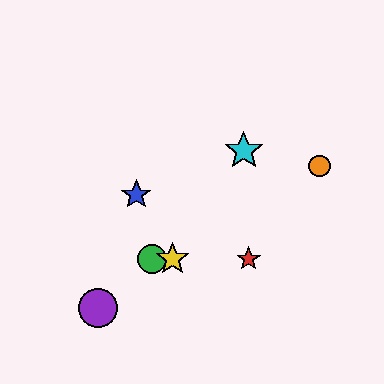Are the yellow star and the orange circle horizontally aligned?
No, the yellow star is at y≈259 and the orange circle is at y≈166.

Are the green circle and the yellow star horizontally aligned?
Yes, both are at y≈259.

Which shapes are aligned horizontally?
The red star, the green circle, the yellow star are aligned horizontally.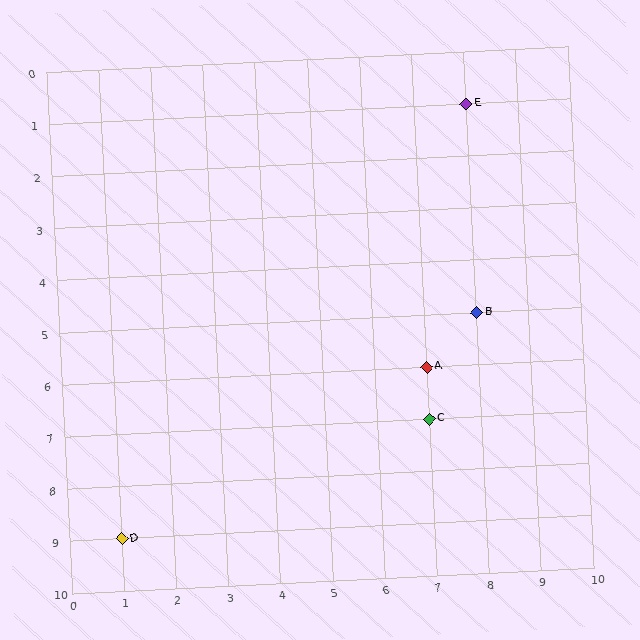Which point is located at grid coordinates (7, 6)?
Point A is at (7, 6).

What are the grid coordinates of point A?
Point A is at grid coordinates (7, 6).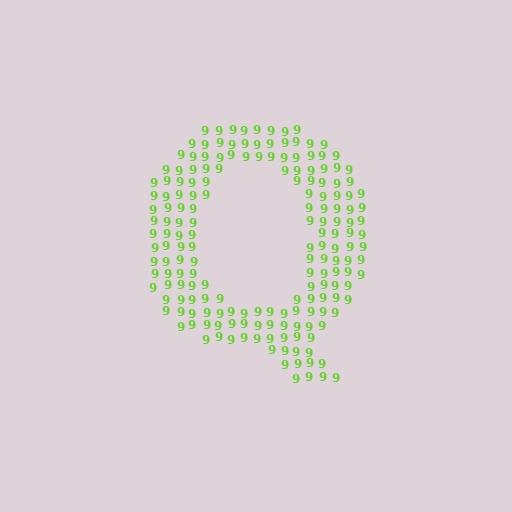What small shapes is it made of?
It is made of small digit 9's.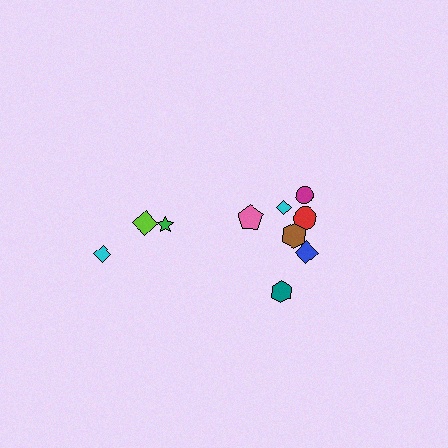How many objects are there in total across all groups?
There are 10 objects.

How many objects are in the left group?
There are 3 objects.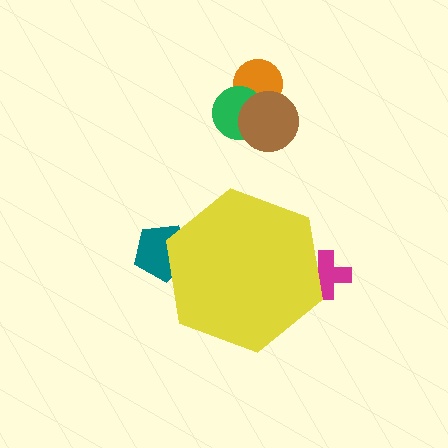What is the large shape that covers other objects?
A yellow hexagon.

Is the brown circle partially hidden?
No, the brown circle is fully visible.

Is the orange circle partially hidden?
No, the orange circle is fully visible.